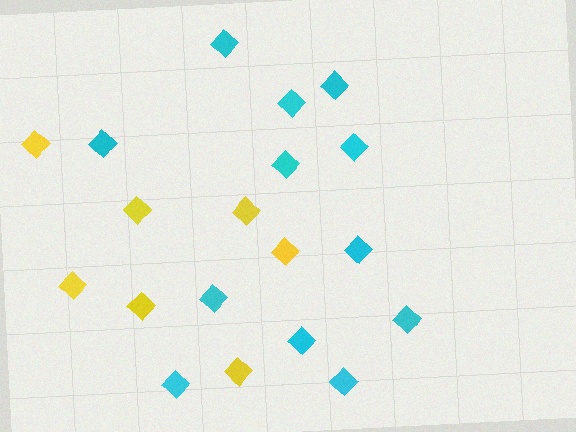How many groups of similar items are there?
There are 2 groups: one group of cyan diamonds (12) and one group of yellow diamonds (7).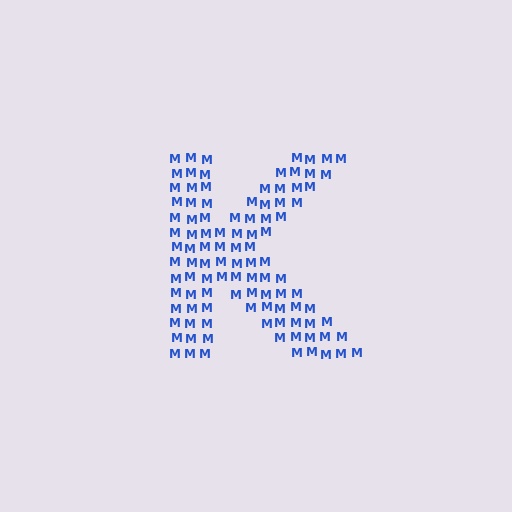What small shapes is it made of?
It is made of small letter M's.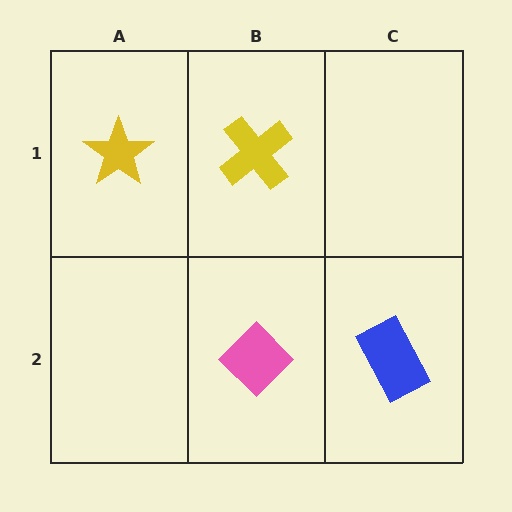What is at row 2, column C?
A blue rectangle.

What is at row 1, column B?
A yellow cross.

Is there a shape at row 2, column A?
No, that cell is empty.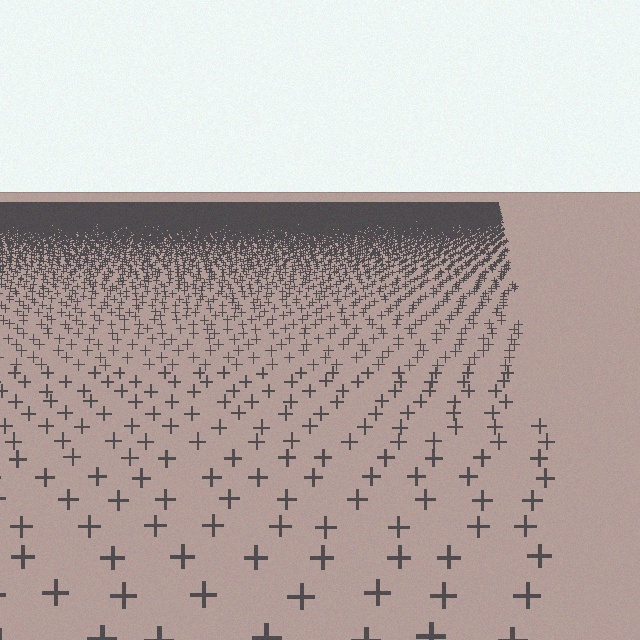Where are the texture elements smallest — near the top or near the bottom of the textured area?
Near the top.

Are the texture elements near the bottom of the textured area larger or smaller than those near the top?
Larger. Near the bottom, elements are closer to the viewer and appear at a bigger on-screen size.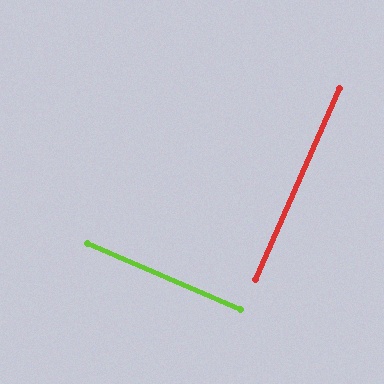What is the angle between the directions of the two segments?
Approximately 90 degrees.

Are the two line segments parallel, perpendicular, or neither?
Perpendicular — they meet at approximately 90°.